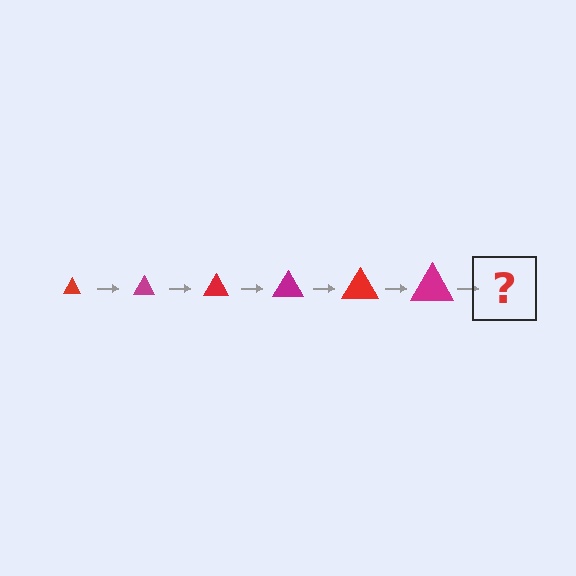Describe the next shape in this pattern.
It should be a red triangle, larger than the previous one.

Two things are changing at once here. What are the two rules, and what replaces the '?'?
The two rules are that the triangle grows larger each step and the color cycles through red and magenta. The '?' should be a red triangle, larger than the previous one.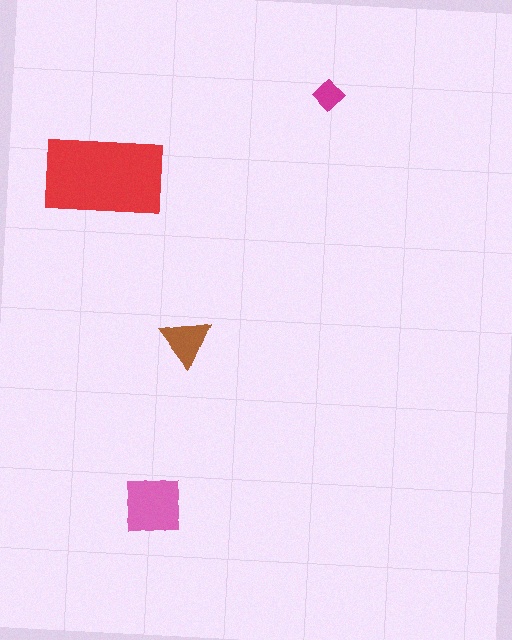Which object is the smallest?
The magenta diamond.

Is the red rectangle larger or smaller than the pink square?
Larger.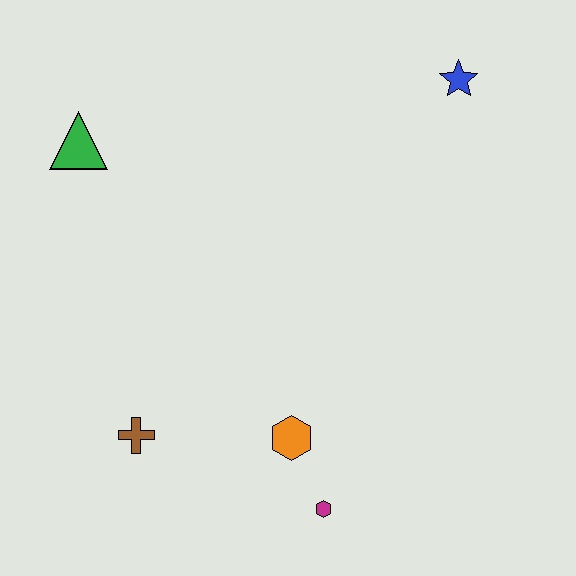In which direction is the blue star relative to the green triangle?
The blue star is to the right of the green triangle.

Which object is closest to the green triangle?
The brown cross is closest to the green triangle.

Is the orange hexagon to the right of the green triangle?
Yes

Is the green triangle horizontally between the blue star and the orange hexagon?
No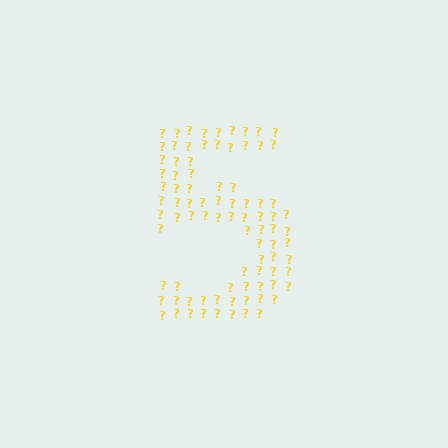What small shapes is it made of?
It is made of small question marks.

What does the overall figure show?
The overall figure shows the digit 5.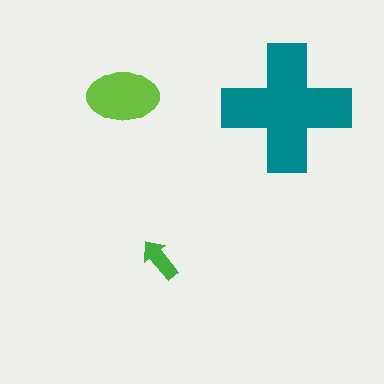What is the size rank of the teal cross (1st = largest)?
1st.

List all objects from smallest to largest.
The green arrow, the lime ellipse, the teal cross.